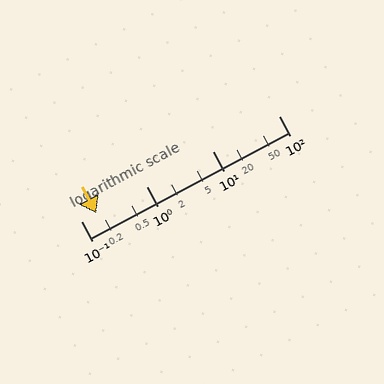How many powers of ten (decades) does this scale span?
The scale spans 3 decades, from 0.1 to 100.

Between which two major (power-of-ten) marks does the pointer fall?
The pointer is between 0.1 and 1.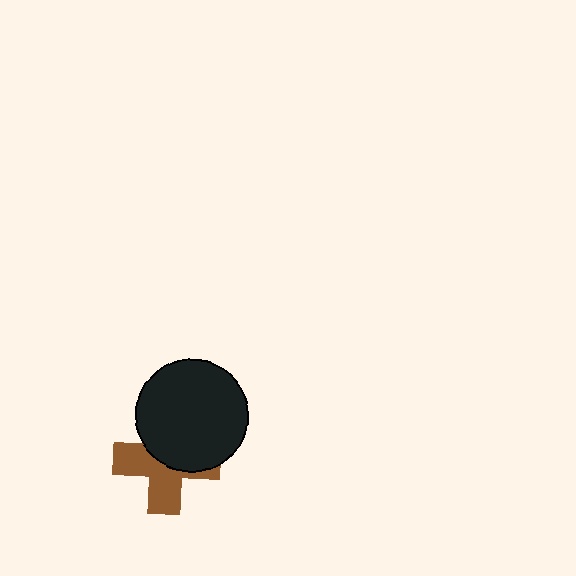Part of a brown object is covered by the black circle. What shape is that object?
It is a cross.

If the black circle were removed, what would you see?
You would see the complete brown cross.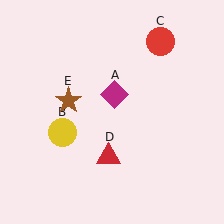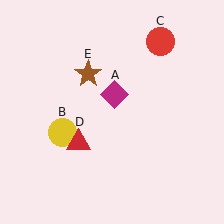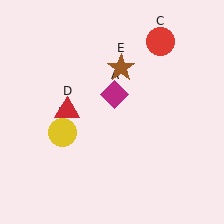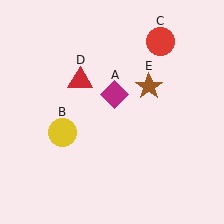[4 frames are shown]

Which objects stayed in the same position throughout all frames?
Magenta diamond (object A) and yellow circle (object B) and red circle (object C) remained stationary.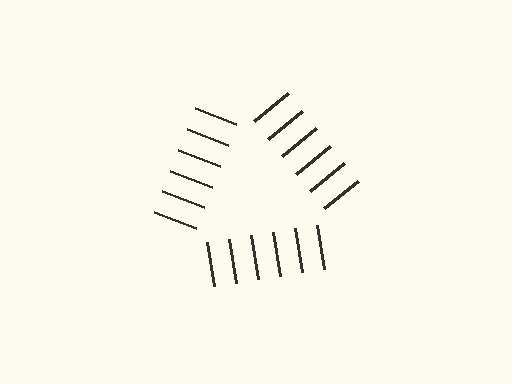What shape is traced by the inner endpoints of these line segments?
An illusory triangle — the line segments terminate on its edges but no continuous stroke is drawn.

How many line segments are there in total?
18 — 6 along each of the 3 edges.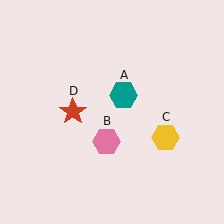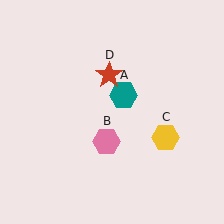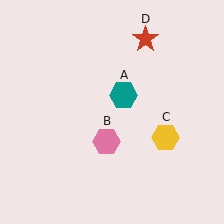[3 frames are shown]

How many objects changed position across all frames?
1 object changed position: red star (object D).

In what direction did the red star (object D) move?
The red star (object D) moved up and to the right.